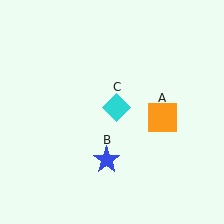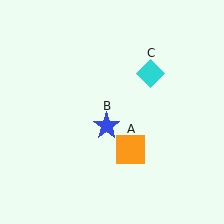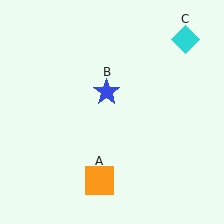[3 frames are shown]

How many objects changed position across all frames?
3 objects changed position: orange square (object A), blue star (object B), cyan diamond (object C).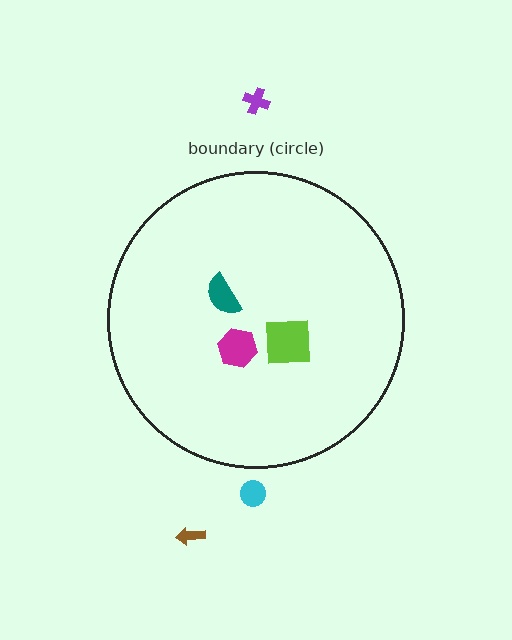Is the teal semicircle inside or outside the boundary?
Inside.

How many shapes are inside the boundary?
3 inside, 3 outside.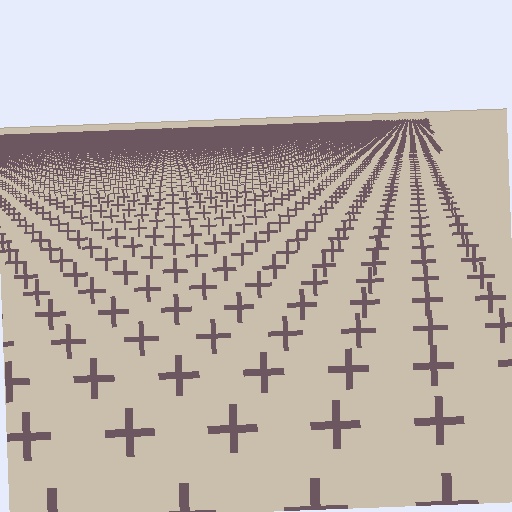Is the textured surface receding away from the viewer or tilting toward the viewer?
The surface is receding away from the viewer. Texture elements get smaller and denser toward the top.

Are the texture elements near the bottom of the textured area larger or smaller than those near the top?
Larger. Near the bottom, elements are closer to the viewer and appear at a bigger on-screen size.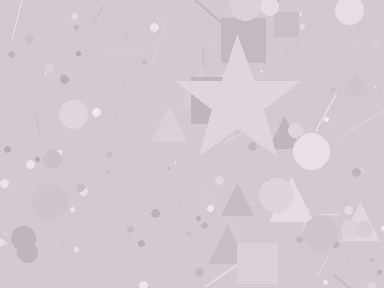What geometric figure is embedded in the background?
A star is embedded in the background.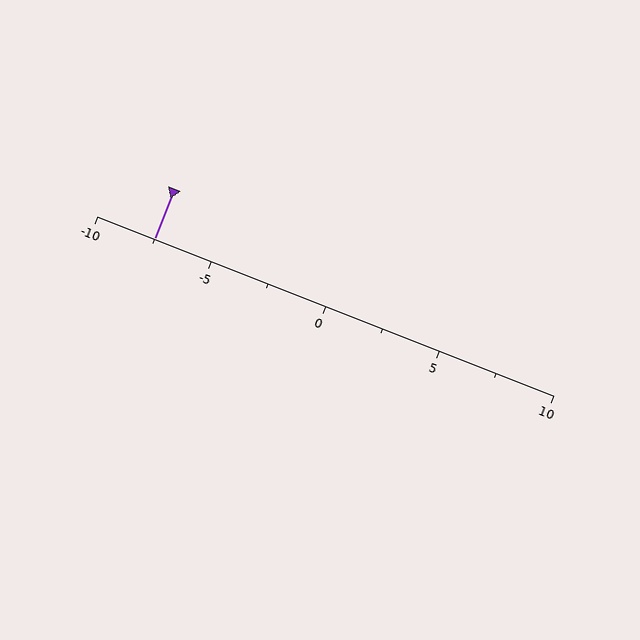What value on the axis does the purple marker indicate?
The marker indicates approximately -7.5.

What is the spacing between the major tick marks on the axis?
The major ticks are spaced 5 apart.